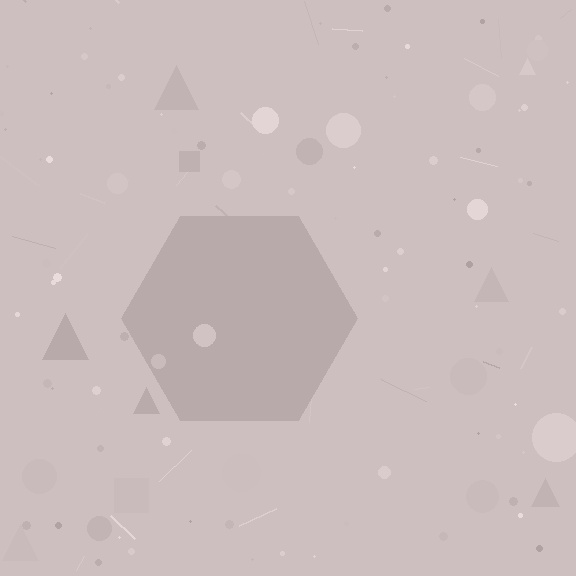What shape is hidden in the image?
A hexagon is hidden in the image.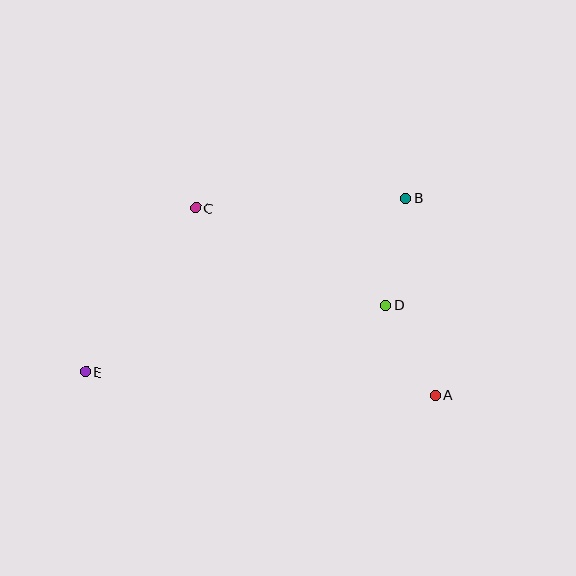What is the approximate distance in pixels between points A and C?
The distance between A and C is approximately 304 pixels.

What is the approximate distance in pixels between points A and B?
The distance between A and B is approximately 199 pixels.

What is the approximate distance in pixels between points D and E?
The distance between D and E is approximately 307 pixels.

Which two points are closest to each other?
Points A and D are closest to each other.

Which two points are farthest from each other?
Points B and E are farthest from each other.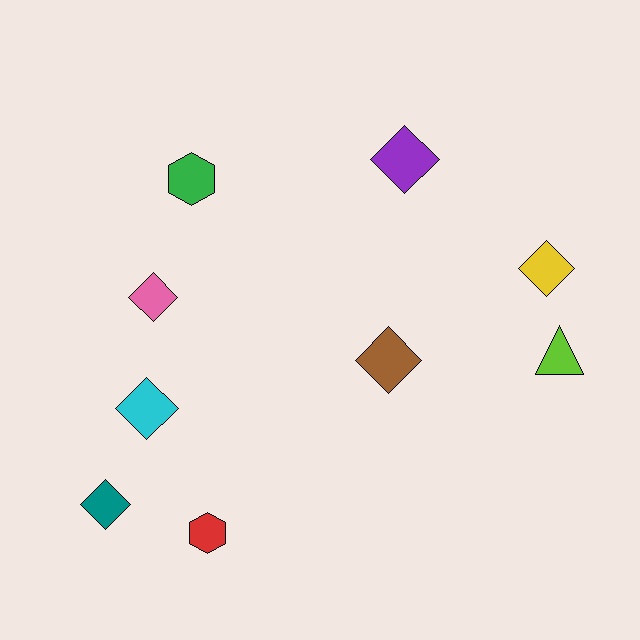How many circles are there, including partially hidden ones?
There are no circles.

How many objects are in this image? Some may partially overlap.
There are 9 objects.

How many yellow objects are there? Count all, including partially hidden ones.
There is 1 yellow object.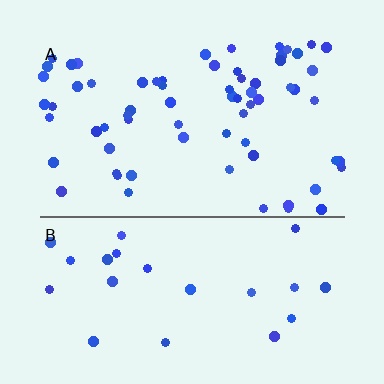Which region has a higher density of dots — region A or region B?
A (the top).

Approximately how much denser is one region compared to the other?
Approximately 2.7× — region A over region B.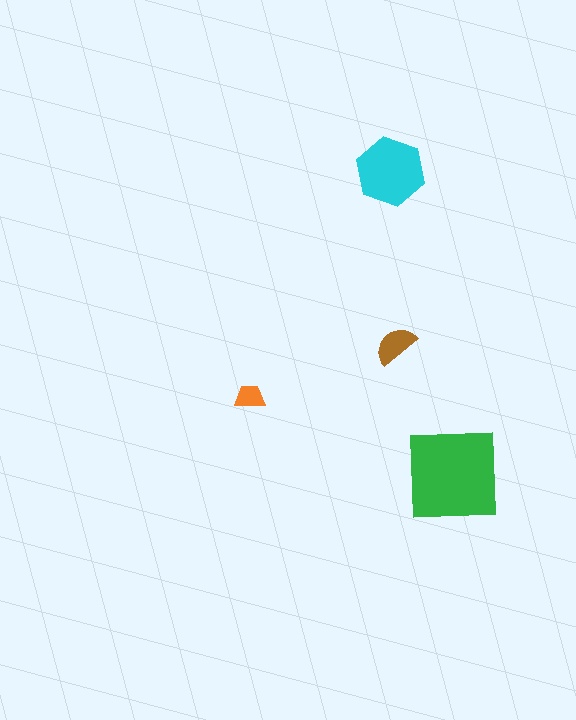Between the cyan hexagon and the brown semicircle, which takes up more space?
The cyan hexagon.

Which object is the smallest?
The orange trapezoid.